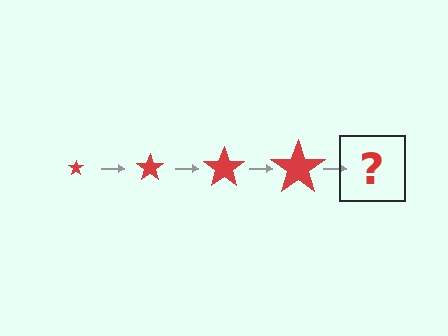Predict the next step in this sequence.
The next step is a red star, larger than the previous one.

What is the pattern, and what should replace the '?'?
The pattern is that the star gets progressively larger each step. The '?' should be a red star, larger than the previous one.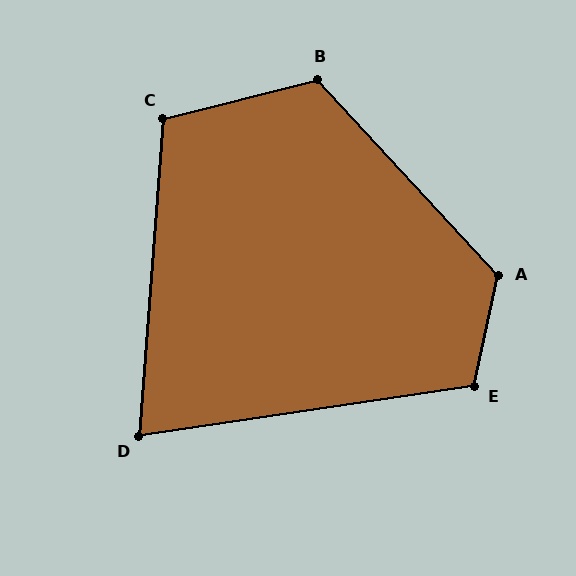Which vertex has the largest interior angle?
A, at approximately 125 degrees.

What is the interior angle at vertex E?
Approximately 111 degrees (obtuse).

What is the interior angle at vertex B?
Approximately 118 degrees (obtuse).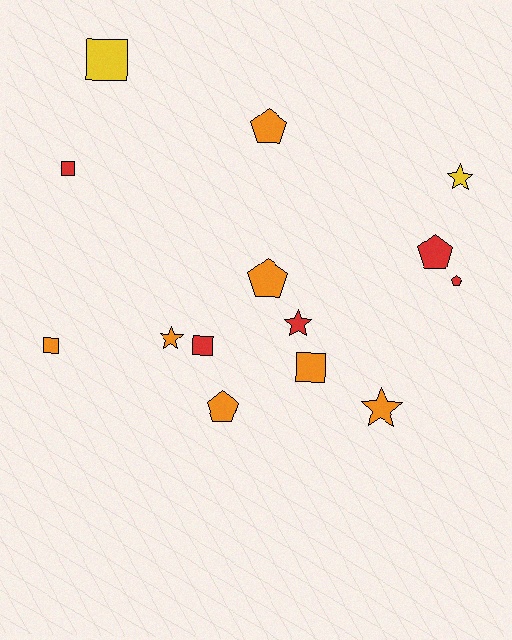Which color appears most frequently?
Orange, with 7 objects.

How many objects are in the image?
There are 14 objects.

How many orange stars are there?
There are 2 orange stars.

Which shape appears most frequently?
Square, with 5 objects.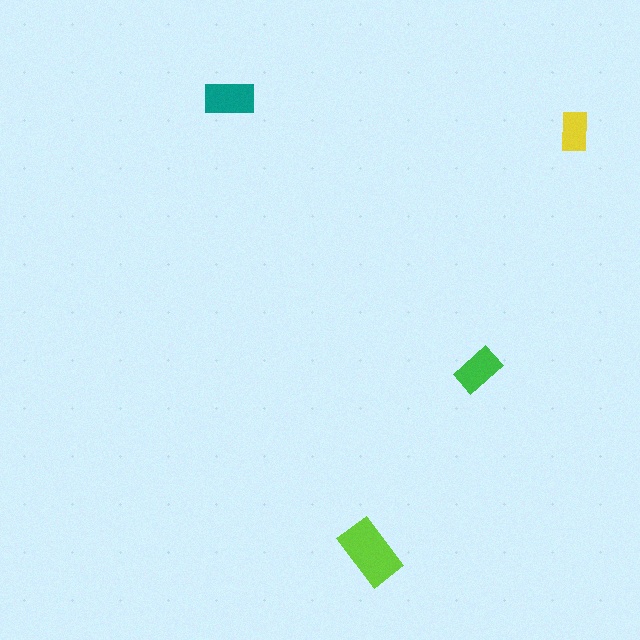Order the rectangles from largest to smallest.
the lime one, the teal one, the green one, the yellow one.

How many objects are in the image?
There are 4 objects in the image.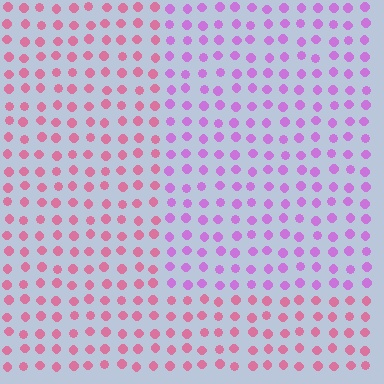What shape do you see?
I see a rectangle.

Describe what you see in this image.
The image is filled with small pink elements in a uniform arrangement. A rectangle-shaped region is visible where the elements are tinted to a slightly different hue, forming a subtle color boundary.